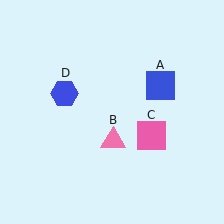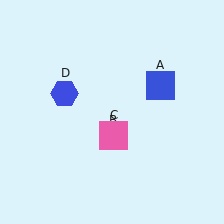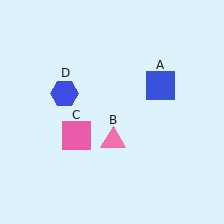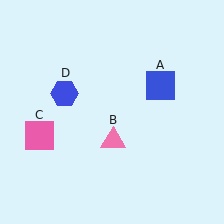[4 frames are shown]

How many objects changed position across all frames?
1 object changed position: pink square (object C).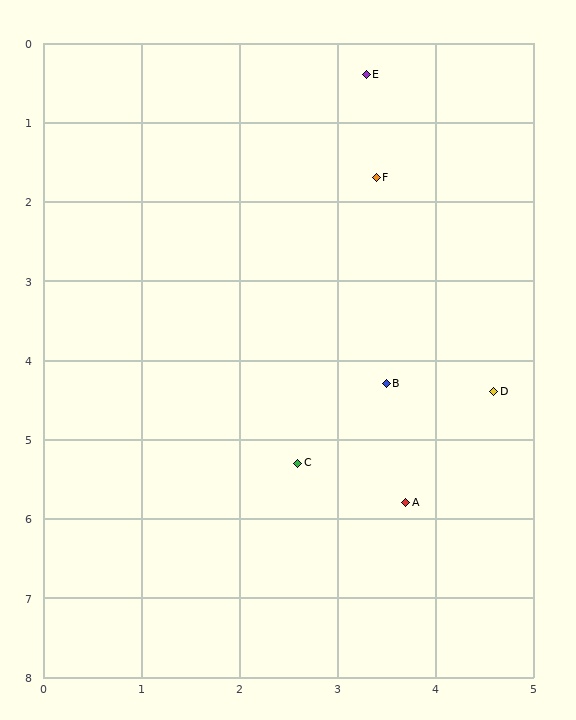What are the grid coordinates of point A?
Point A is at approximately (3.7, 5.8).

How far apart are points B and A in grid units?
Points B and A are about 1.5 grid units apart.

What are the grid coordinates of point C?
Point C is at approximately (2.6, 5.3).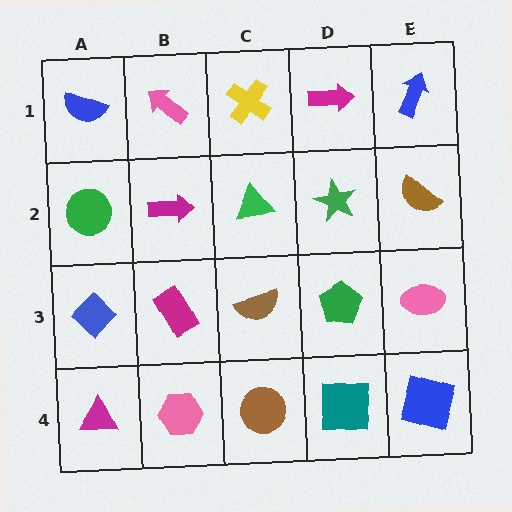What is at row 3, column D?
A green pentagon.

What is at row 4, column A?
A magenta triangle.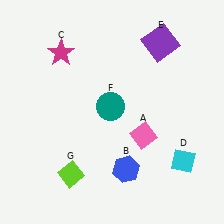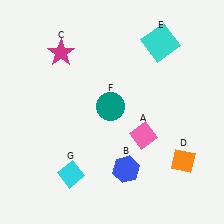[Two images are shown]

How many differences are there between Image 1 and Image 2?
There are 3 differences between the two images.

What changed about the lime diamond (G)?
In Image 1, G is lime. In Image 2, it changed to cyan.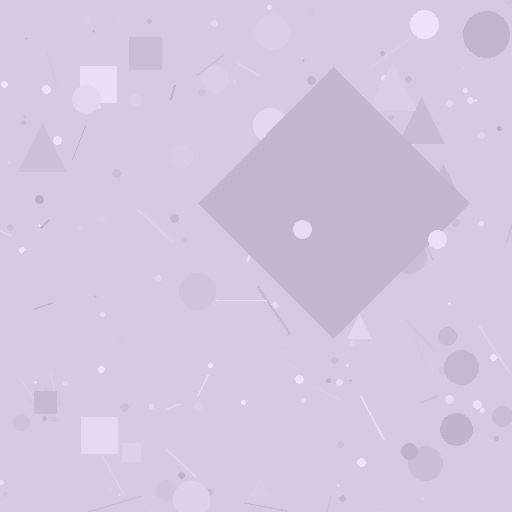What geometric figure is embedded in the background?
A diamond is embedded in the background.